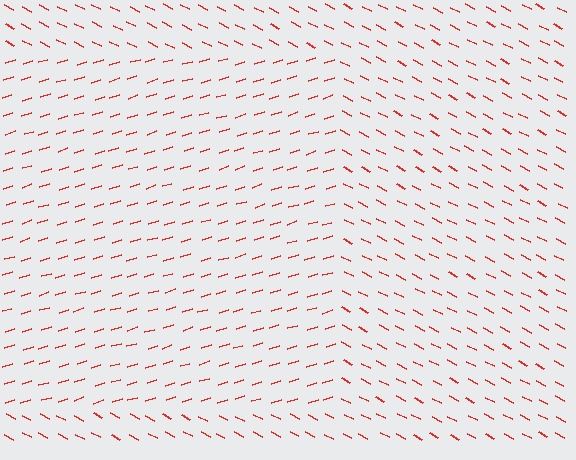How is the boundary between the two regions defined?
The boundary is defined purely by a change in line orientation (approximately 45 degrees difference). All lines are the same color and thickness.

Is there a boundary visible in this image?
Yes, there is a texture boundary formed by a change in line orientation.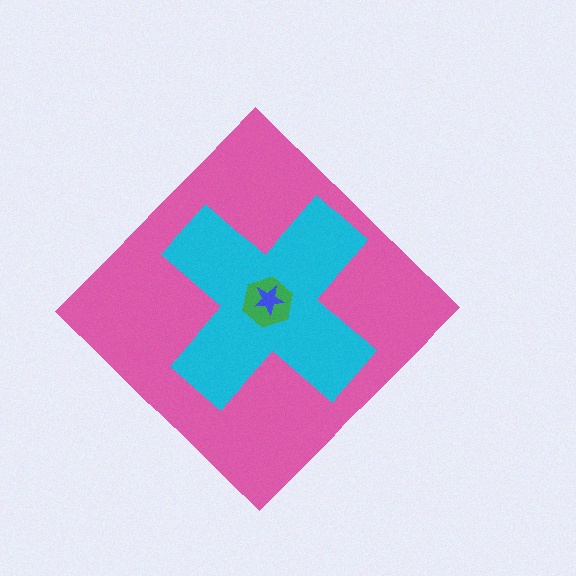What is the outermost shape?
The pink diamond.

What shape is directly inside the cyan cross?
The green hexagon.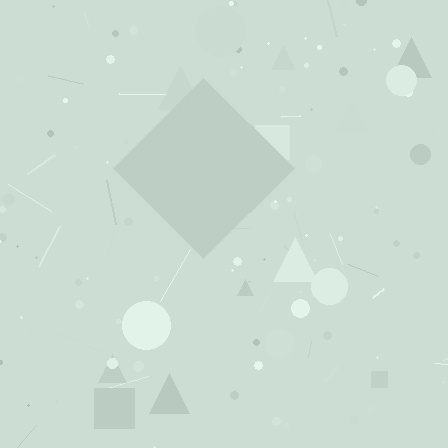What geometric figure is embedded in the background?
A diamond is embedded in the background.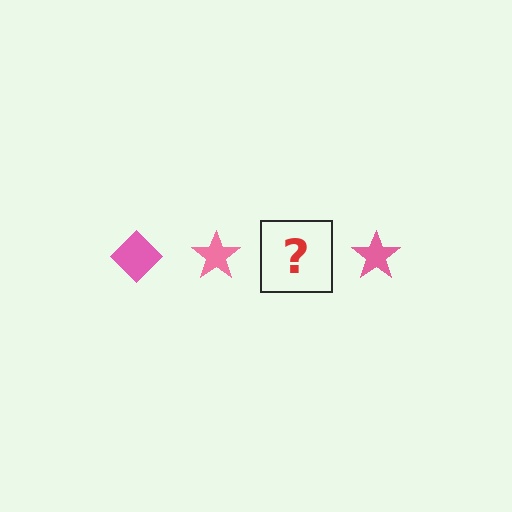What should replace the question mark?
The question mark should be replaced with a pink diamond.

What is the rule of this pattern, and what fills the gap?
The rule is that the pattern cycles through diamond, star shapes in pink. The gap should be filled with a pink diamond.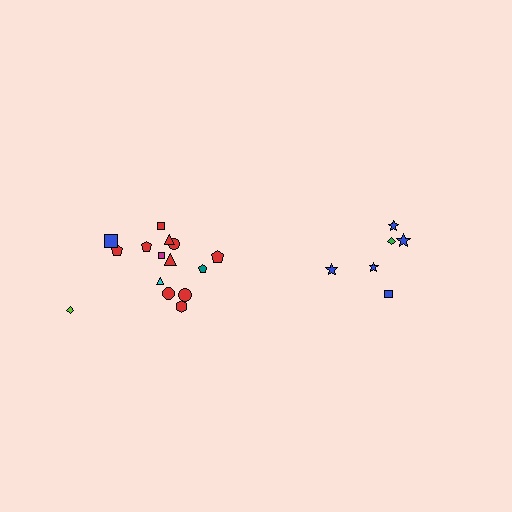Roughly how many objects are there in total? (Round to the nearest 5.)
Roughly 20 objects in total.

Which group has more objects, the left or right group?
The left group.